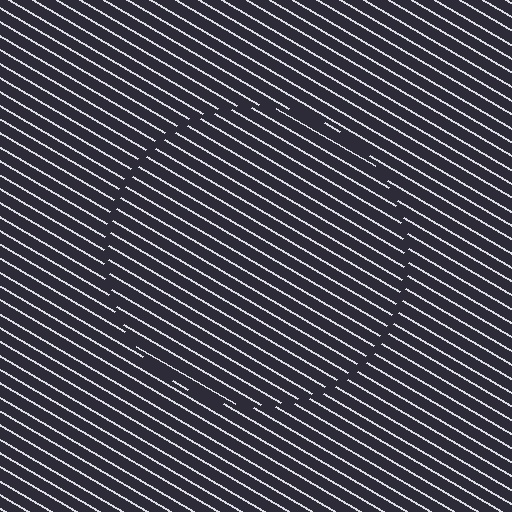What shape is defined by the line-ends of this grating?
An illusory circle. The interior of the shape contains the same grating, shifted by half a period — the contour is defined by the phase discontinuity where line-ends from the inner and outer gratings abut.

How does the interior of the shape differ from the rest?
The interior of the shape contains the same grating, shifted by half a period — the contour is defined by the phase discontinuity where line-ends from the inner and outer gratings abut.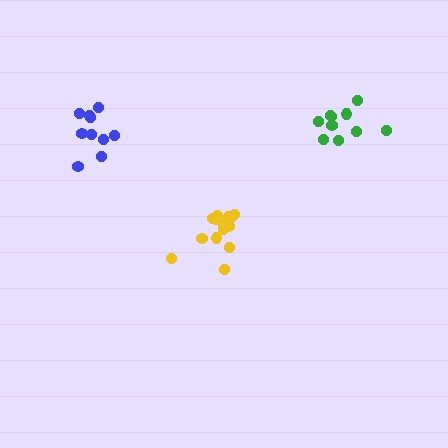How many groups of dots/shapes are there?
There are 3 groups.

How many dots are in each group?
Group 1: 15 dots, Group 2: 10 dots, Group 3: 10 dots (35 total).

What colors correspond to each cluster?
The clusters are colored: yellow, green, blue.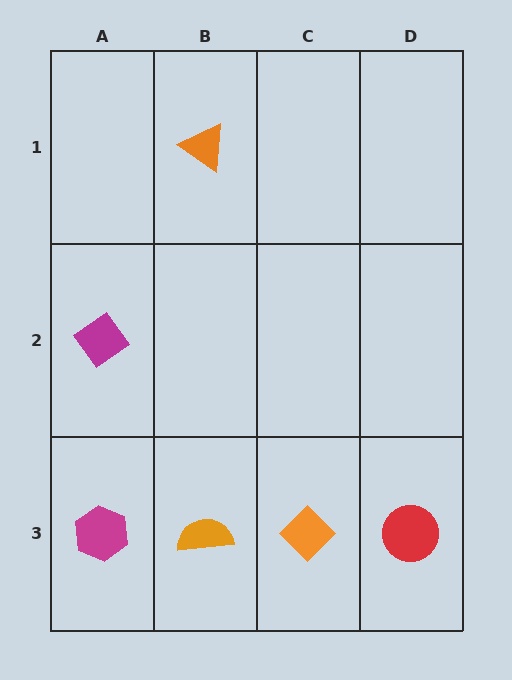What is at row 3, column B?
An orange semicircle.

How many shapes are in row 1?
1 shape.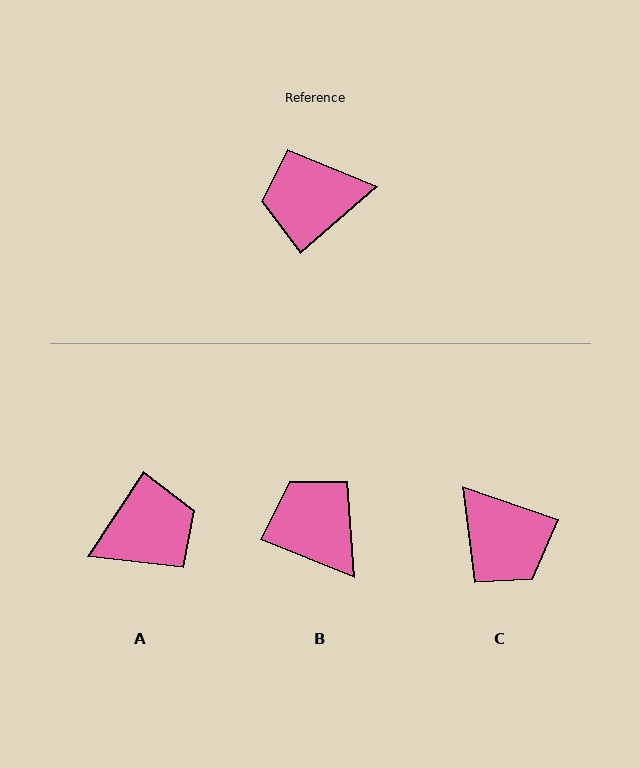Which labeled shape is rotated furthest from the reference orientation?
A, about 164 degrees away.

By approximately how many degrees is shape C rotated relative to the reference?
Approximately 120 degrees counter-clockwise.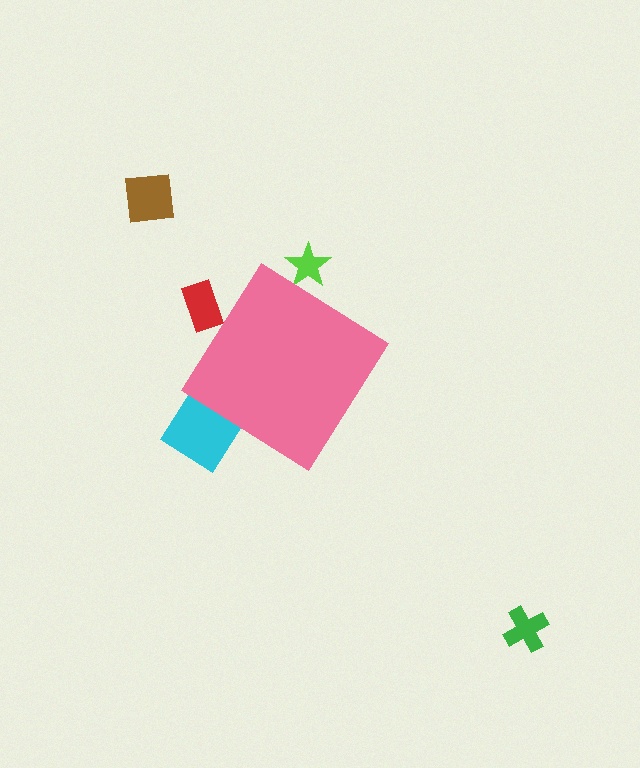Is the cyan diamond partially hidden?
Yes, the cyan diamond is partially hidden behind the pink diamond.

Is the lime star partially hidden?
Yes, the lime star is partially hidden behind the pink diamond.